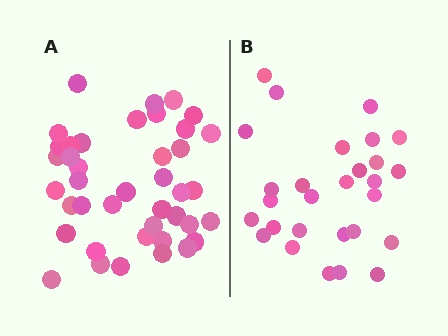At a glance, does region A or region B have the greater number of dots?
Region A (the left region) has more dots.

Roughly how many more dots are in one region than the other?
Region A has approximately 15 more dots than region B.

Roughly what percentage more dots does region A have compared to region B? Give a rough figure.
About 45% more.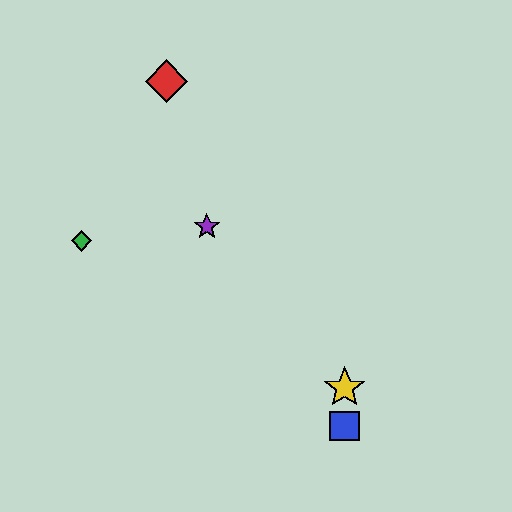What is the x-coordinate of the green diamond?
The green diamond is at x≈82.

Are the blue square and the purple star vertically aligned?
No, the blue square is at x≈345 and the purple star is at x≈207.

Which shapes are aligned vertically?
The blue square, the yellow star are aligned vertically.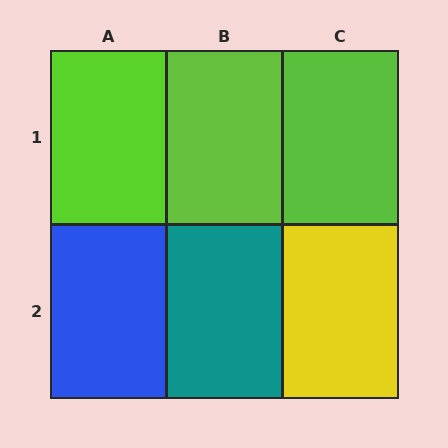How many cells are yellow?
1 cell is yellow.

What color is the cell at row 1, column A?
Lime.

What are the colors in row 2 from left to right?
Blue, teal, yellow.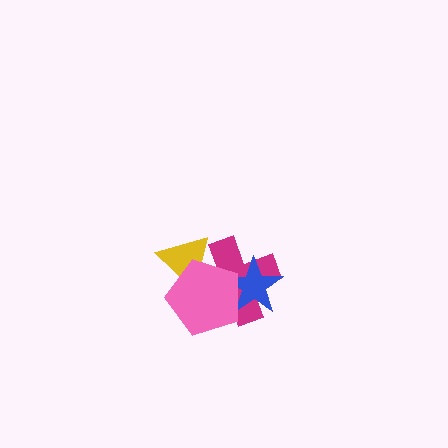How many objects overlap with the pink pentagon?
3 objects overlap with the pink pentagon.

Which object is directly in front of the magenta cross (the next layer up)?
The yellow triangle is directly in front of the magenta cross.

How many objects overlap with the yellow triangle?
2 objects overlap with the yellow triangle.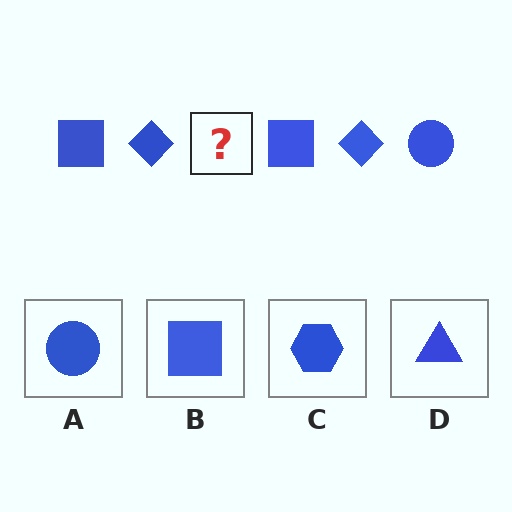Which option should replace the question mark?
Option A.